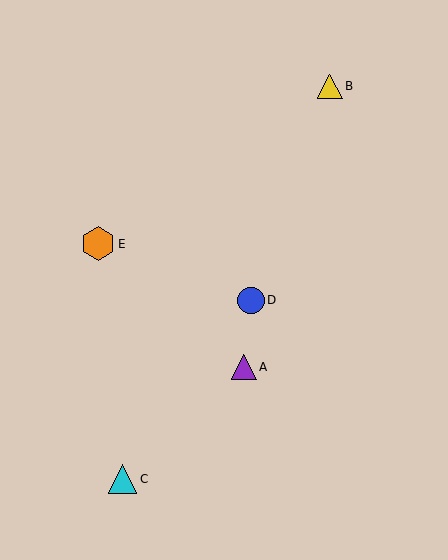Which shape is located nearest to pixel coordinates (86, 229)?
The orange hexagon (labeled E) at (98, 244) is nearest to that location.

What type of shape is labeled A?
Shape A is a purple triangle.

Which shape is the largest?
The orange hexagon (labeled E) is the largest.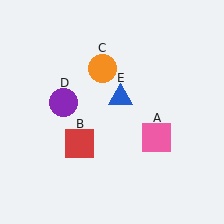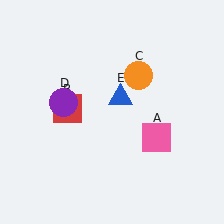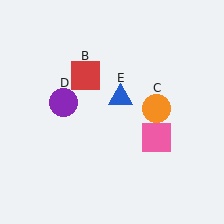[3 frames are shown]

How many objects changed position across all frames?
2 objects changed position: red square (object B), orange circle (object C).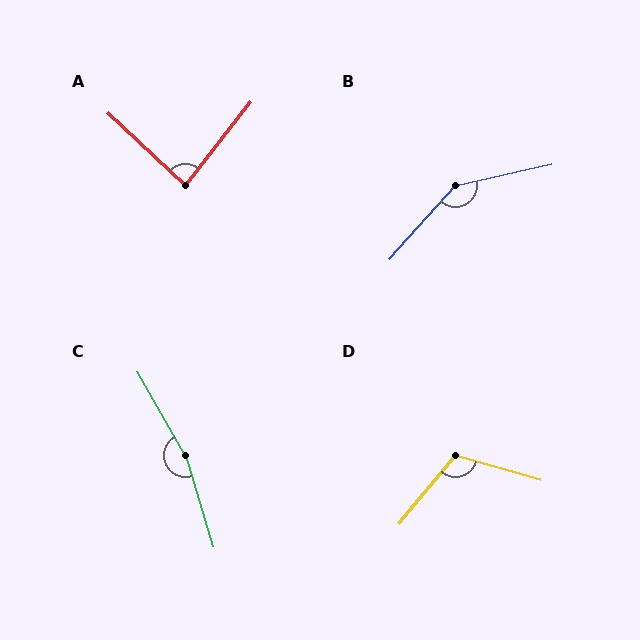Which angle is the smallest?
A, at approximately 85 degrees.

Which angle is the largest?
C, at approximately 167 degrees.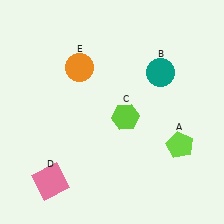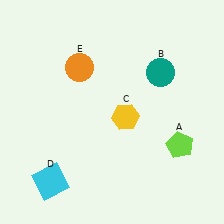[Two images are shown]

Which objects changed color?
C changed from lime to yellow. D changed from pink to cyan.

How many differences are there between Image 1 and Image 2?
There are 2 differences between the two images.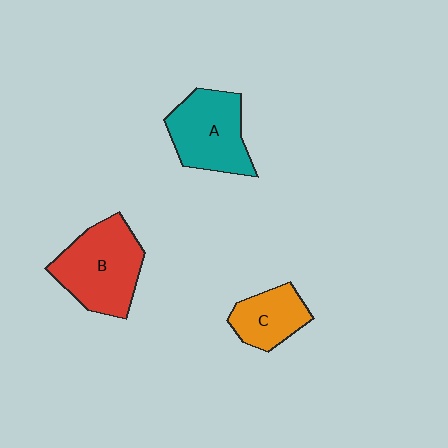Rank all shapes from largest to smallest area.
From largest to smallest: B (red), A (teal), C (orange).